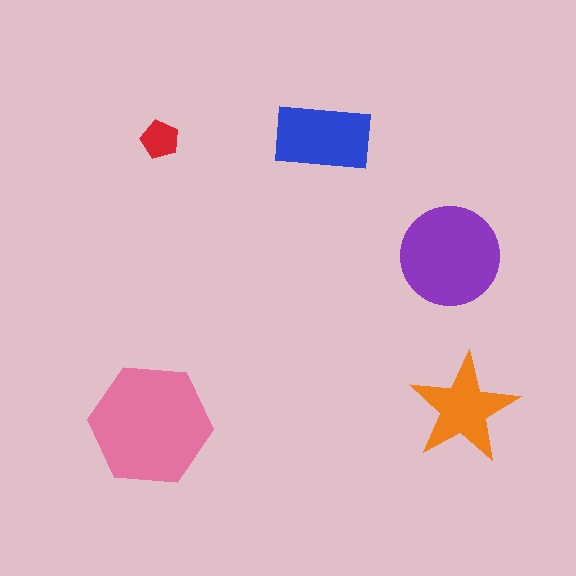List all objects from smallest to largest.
The red pentagon, the orange star, the blue rectangle, the purple circle, the pink hexagon.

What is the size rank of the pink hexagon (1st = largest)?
1st.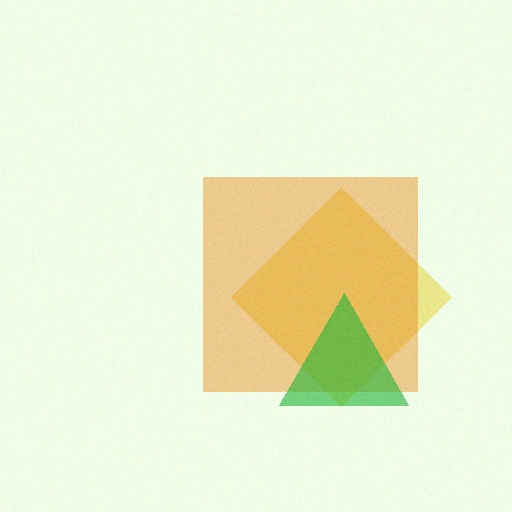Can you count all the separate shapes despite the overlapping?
Yes, there are 3 separate shapes.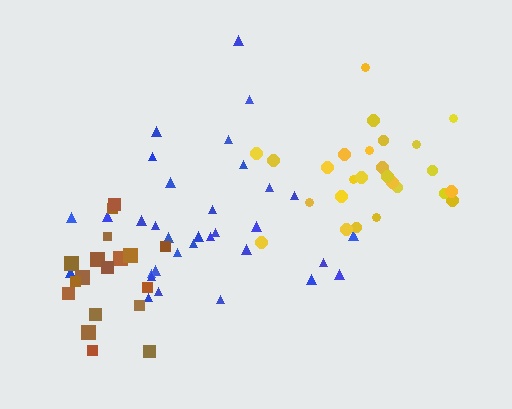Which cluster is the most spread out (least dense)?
Blue.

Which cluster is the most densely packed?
Brown.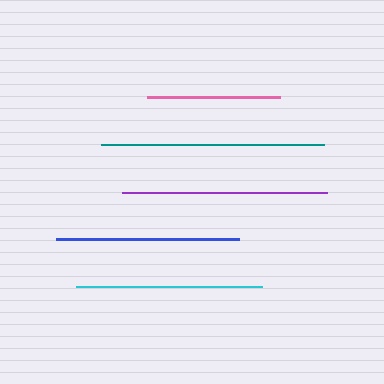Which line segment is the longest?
The teal line is the longest at approximately 224 pixels.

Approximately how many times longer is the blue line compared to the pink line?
The blue line is approximately 1.4 times the length of the pink line.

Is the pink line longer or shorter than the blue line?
The blue line is longer than the pink line.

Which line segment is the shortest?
The pink line is the shortest at approximately 134 pixels.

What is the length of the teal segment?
The teal segment is approximately 224 pixels long.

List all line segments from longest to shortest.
From longest to shortest: teal, purple, cyan, blue, pink.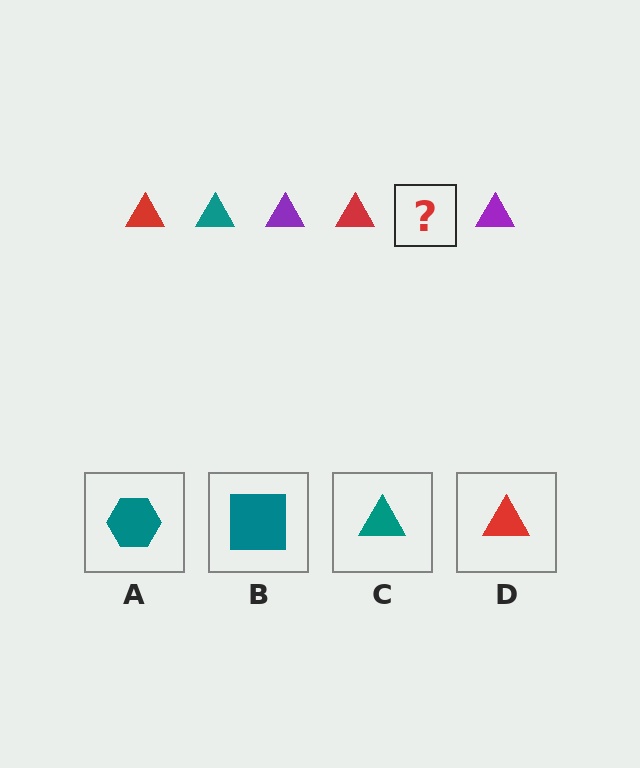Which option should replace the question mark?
Option C.